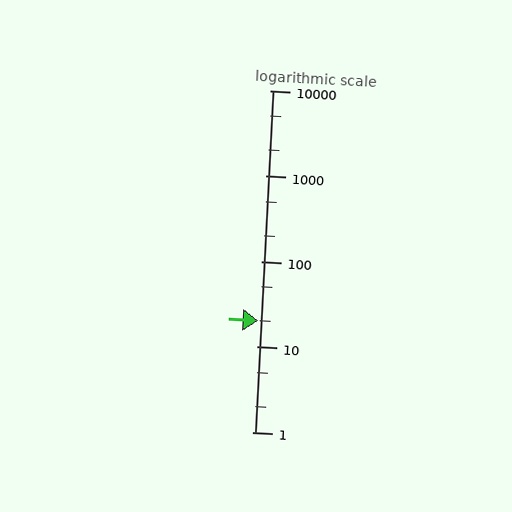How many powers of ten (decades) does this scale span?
The scale spans 4 decades, from 1 to 10000.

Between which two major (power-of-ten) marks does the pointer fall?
The pointer is between 10 and 100.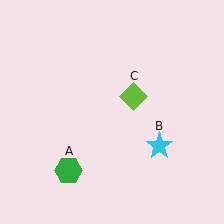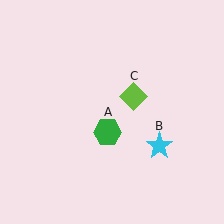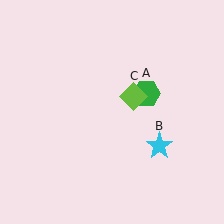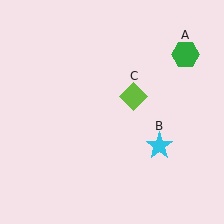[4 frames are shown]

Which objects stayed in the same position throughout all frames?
Cyan star (object B) and lime diamond (object C) remained stationary.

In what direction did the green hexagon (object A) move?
The green hexagon (object A) moved up and to the right.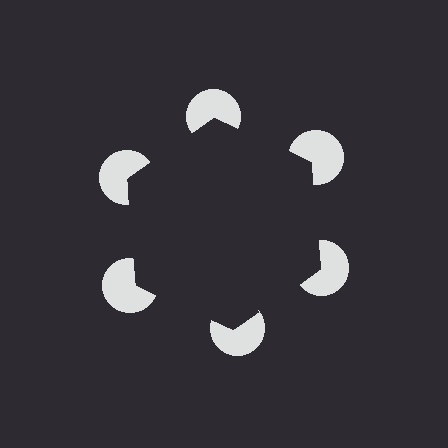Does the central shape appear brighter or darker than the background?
It typically appears slightly darker than the background, even though no actual brightness change is drawn.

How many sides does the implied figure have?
6 sides.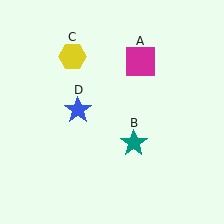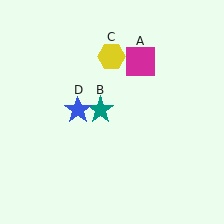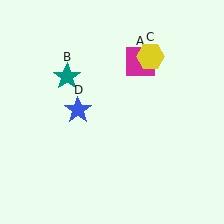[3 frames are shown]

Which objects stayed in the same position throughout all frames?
Magenta square (object A) and blue star (object D) remained stationary.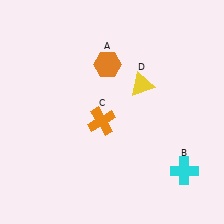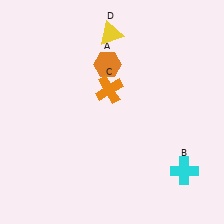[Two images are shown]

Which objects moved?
The objects that moved are: the orange cross (C), the yellow triangle (D).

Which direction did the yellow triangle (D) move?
The yellow triangle (D) moved up.